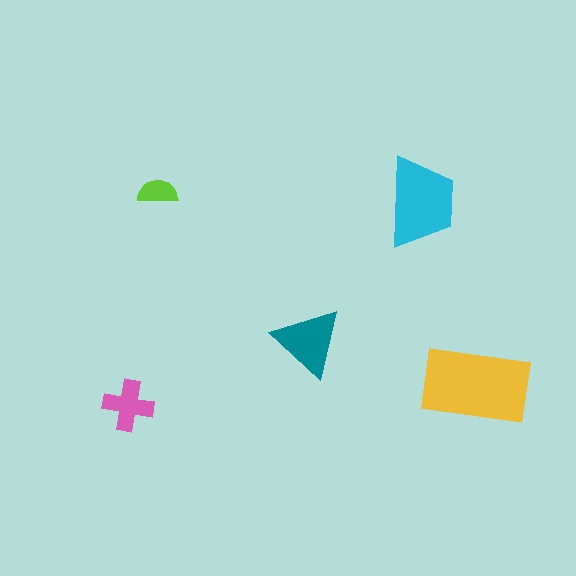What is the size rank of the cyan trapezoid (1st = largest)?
2nd.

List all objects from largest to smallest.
The yellow rectangle, the cyan trapezoid, the teal triangle, the pink cross, the lime semicircle.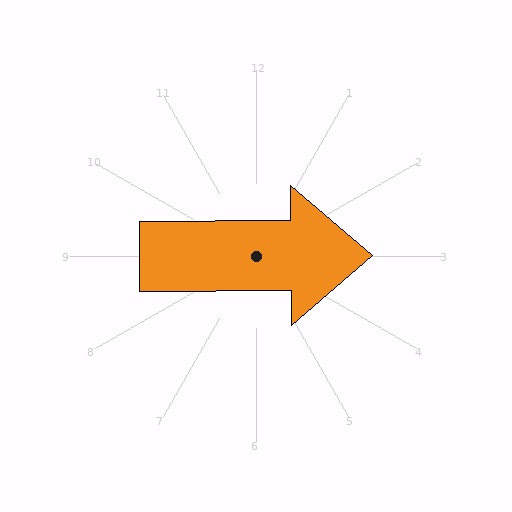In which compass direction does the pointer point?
East.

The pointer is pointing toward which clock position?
Roughly 3 o'clock.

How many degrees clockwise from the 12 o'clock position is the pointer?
Approximately 90 degrees.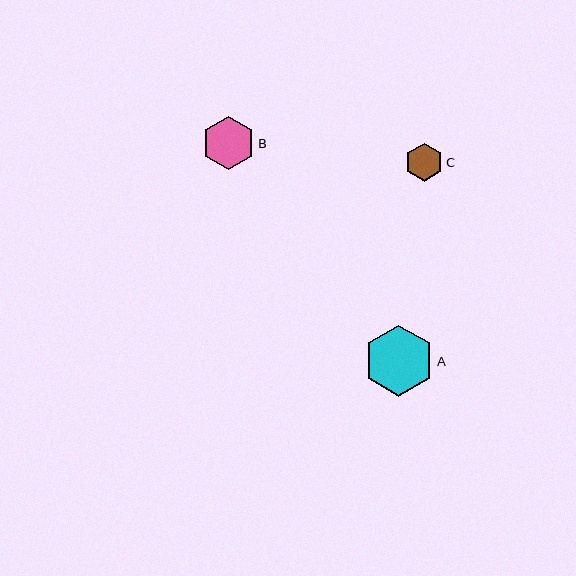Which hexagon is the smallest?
Hexagon C is the smallest with a size of approximately 39 pixels.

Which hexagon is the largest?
Hexagon A is the largest with a size of approximately 71 pixels.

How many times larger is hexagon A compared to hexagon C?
Hexagon A is approximately 1.8 times the size of hexagon C.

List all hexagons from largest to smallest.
From largest to smallest: A, B, C.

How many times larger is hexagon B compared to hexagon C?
Hexagon B is approximately 1.4 times the size of hexagon C.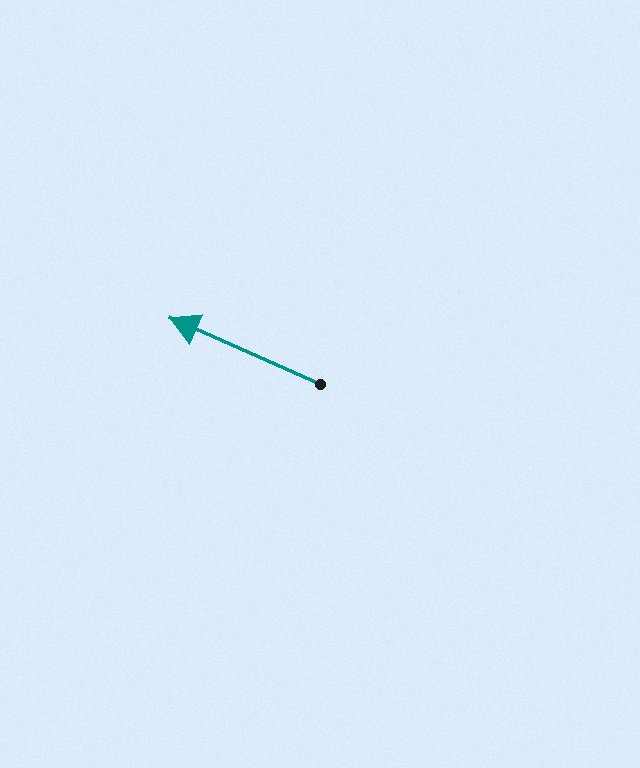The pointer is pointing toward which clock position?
Roughly 10 o'clock.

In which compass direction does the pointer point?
Northwest.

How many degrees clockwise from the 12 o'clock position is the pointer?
Approximately 294 degrees.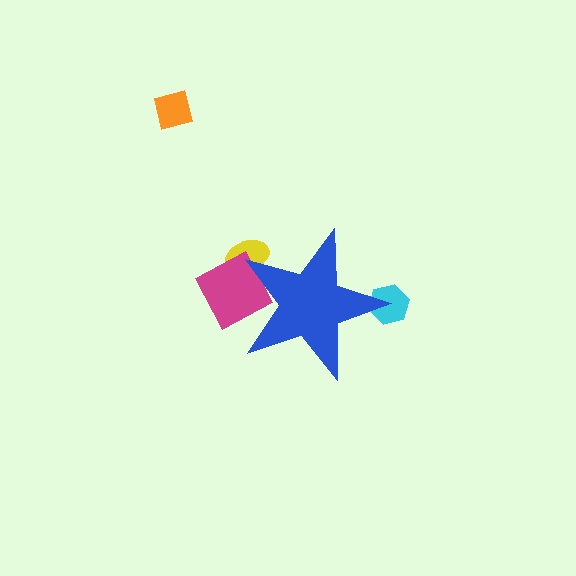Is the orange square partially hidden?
No, the orange square is fully visible.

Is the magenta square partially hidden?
Yes, the magenta square is partially hidden behind the blue star.